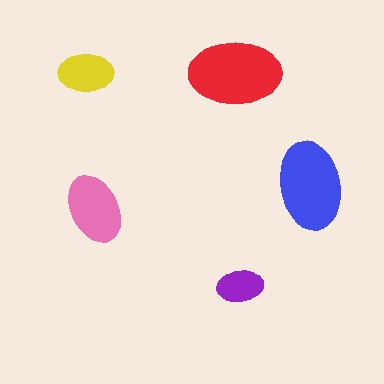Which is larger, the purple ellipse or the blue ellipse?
The blue one.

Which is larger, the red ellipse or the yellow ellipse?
The red one.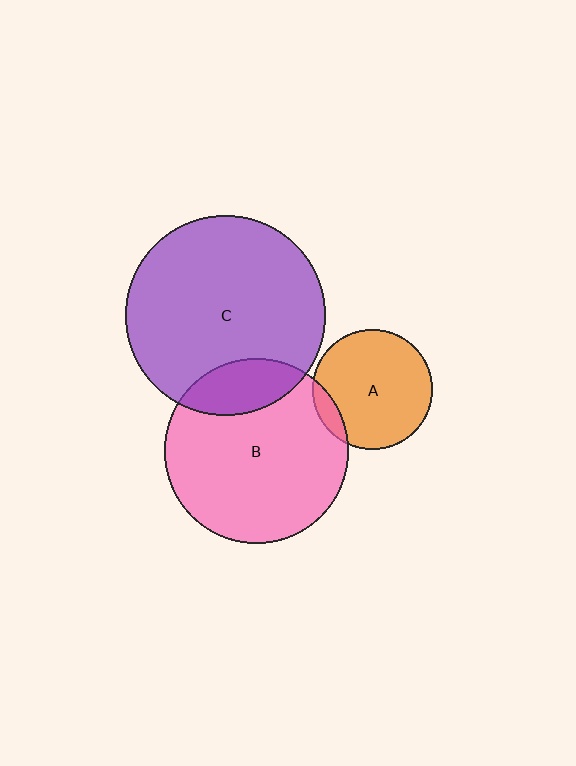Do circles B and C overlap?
Yes.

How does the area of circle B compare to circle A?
Approximately 2.3 times.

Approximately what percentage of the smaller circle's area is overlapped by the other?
Approximately 20%.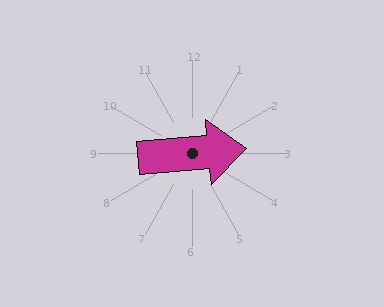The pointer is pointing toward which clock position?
Roughly 3 o'clock.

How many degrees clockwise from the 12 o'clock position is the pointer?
Approximately 85 degrees.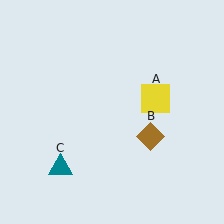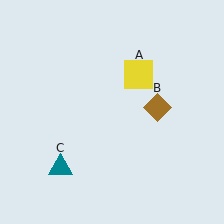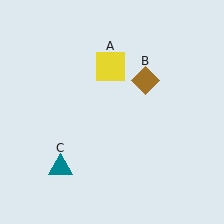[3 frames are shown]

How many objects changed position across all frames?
2 objects changed position: yellow square (object A), brown diamond (object B).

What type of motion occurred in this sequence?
The yellow square (object A), brown diamond (object B) rotated counterclockwise around the center of the scene.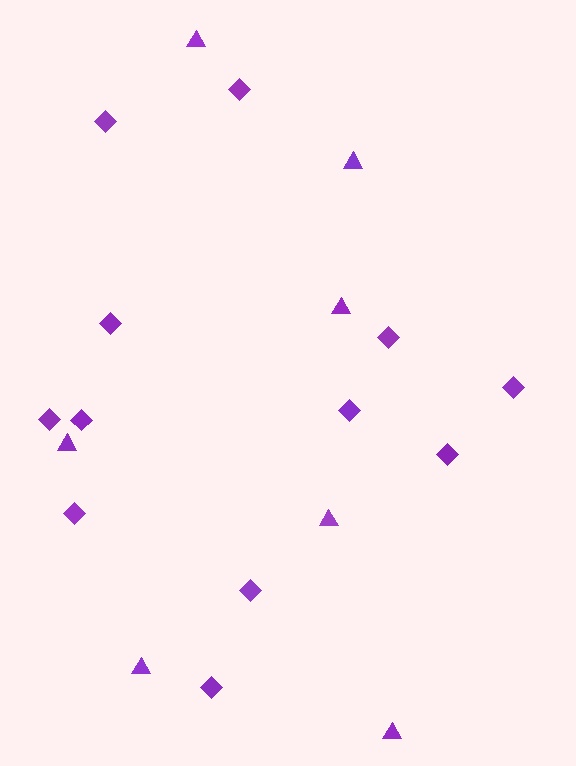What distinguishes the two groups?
There are 2 groups: one group of diamonds (12) and one group of triangles (7).